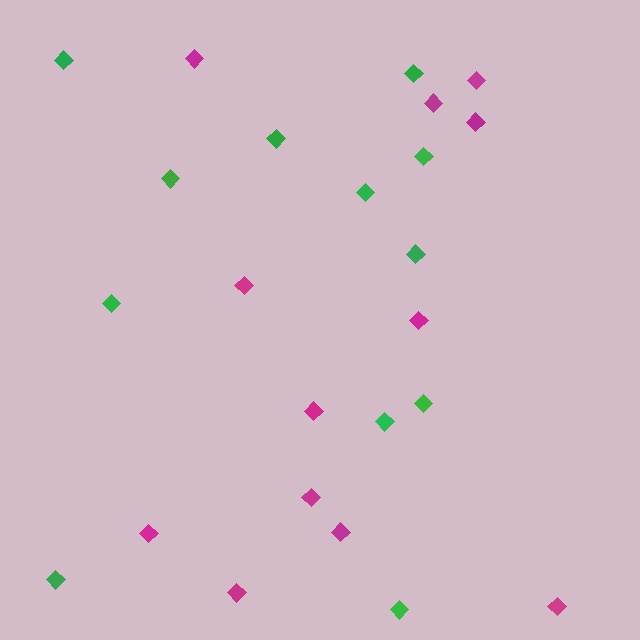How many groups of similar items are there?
There are 2 groups: one group of magenta diamonds (12) and one group of green diamonds (12).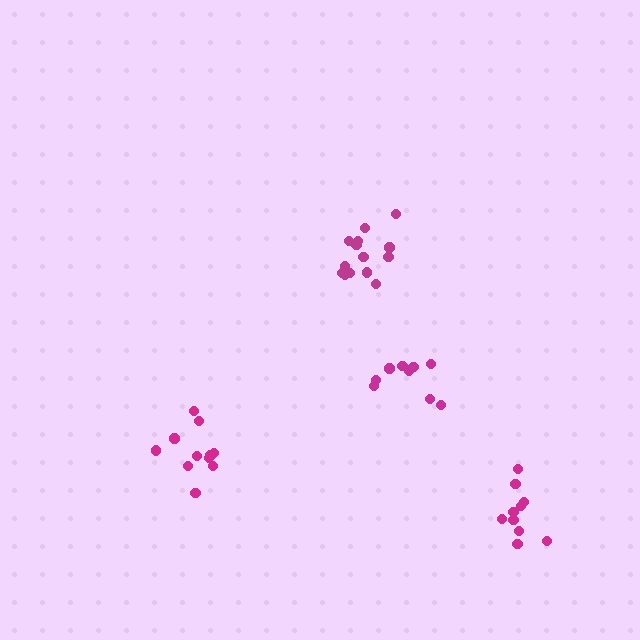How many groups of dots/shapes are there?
There are 4 groups.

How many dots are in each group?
Group 1: 10 dots, Group 2: 14 dots, Group 3: 9 dots, Group 4: 11 dots (44 total).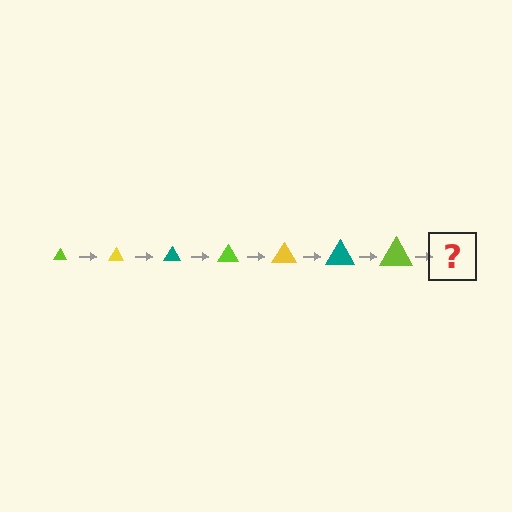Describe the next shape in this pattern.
It should be a yellow triangle, larger than the previous one.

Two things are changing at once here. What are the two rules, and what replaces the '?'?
The two rules are that the triangle grows larger each step and the color cycles through lime, yellow, and teal. The '?' should be a yellow triangle, larger than the previous one.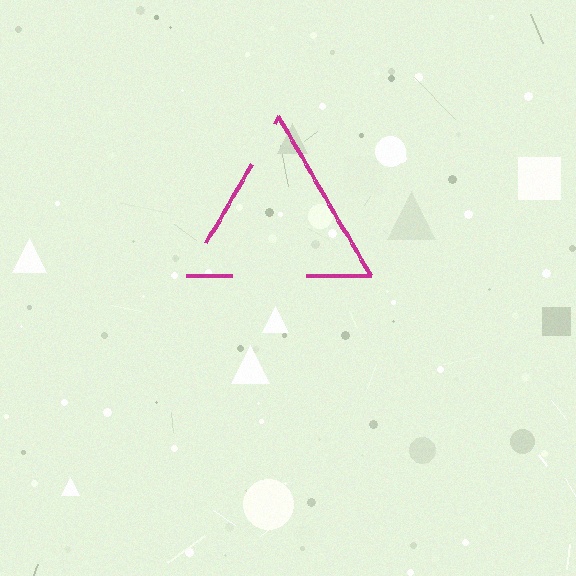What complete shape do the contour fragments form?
The contour fragments form a triangle.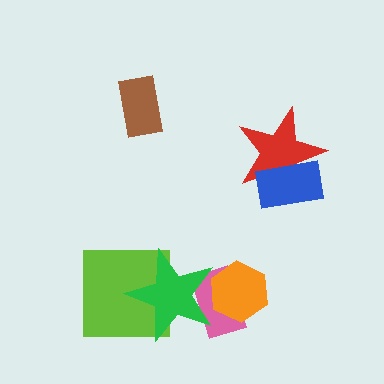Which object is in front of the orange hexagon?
The green star is in front of the orange hexagon.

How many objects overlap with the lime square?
1 object overlaps with the lime square.